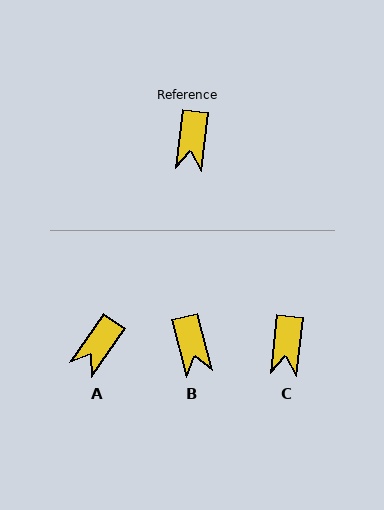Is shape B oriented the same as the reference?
No, it is off by about 21 degrees.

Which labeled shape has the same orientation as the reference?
C.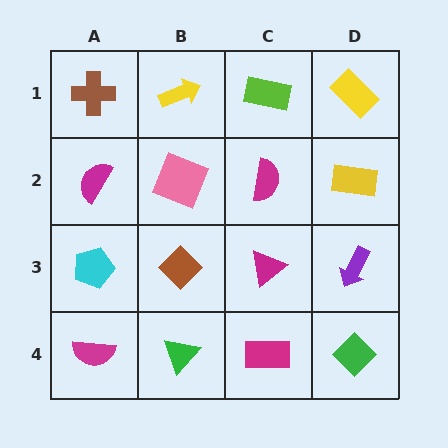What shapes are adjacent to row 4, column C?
A magenta triangle (row 3, column C), a green triangle (row 4, column B), a green diamond (row 4, column D).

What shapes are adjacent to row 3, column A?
A magenta semicircle (row 2, column A), a magenta semicircle (row 4, column A), a brown diamond (row 3, column B).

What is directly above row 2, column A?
A brown cross.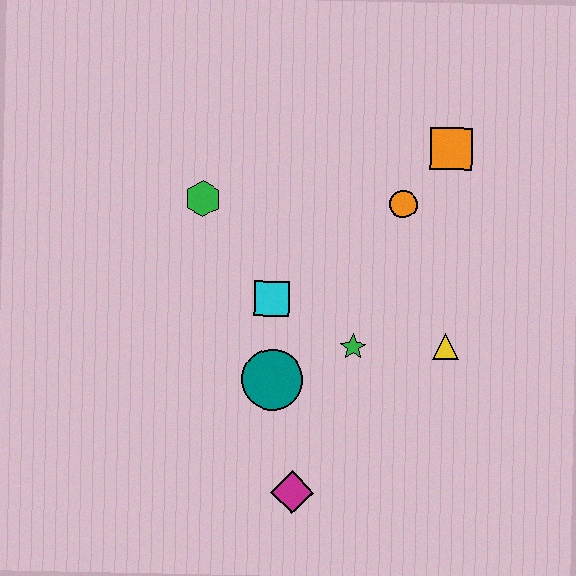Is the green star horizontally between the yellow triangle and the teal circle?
Yes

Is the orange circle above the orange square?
No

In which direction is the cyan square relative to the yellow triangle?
The cyan square is to the left of the yellow triangle.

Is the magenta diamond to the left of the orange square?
Yes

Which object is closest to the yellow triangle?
The green star is closest to the yellow triangle.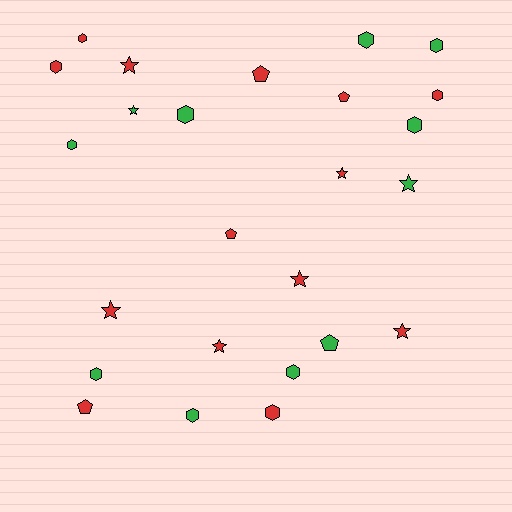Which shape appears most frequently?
Hexagon, with 12 objects.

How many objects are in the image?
There are 25 objects.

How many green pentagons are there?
There is 1 green pentagon.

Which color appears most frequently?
Red, with 14 objects.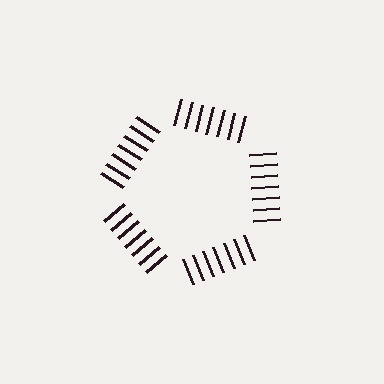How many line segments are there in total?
35 — 7 along each of the 5 edges.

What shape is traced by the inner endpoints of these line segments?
An illusory pentagon — the line segments terminate on its edges but no continuous stroke is drawn.